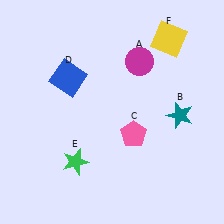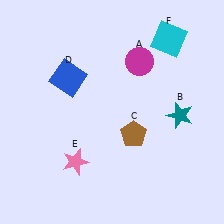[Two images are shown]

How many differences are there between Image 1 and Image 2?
There are 3 differences between the two images.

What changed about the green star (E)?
In Image 1, E is green. In Image 2, it changed to pink.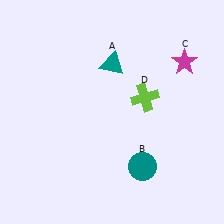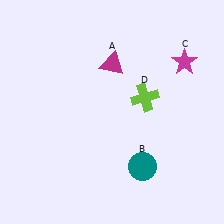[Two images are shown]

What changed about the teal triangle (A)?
In Image 1, A is teal. In Image 2, it changed to magenta.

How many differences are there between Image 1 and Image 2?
There is 1 difference between the two images.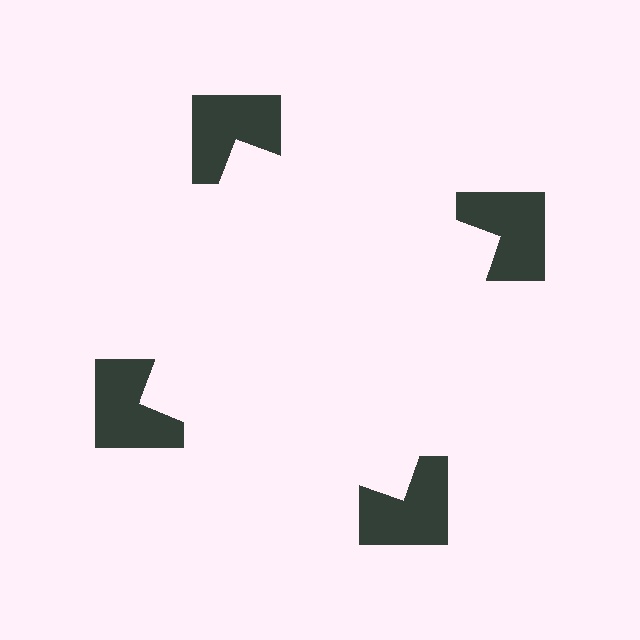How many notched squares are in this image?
There are 4 — one at each vertex of the illusory square.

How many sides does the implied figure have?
4 sides.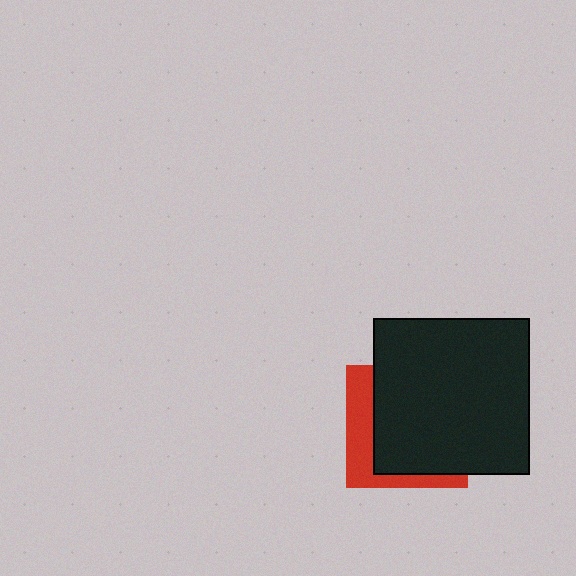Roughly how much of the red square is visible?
A small part of it is visible (roughly 31%).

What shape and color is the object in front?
The object in front is a black square.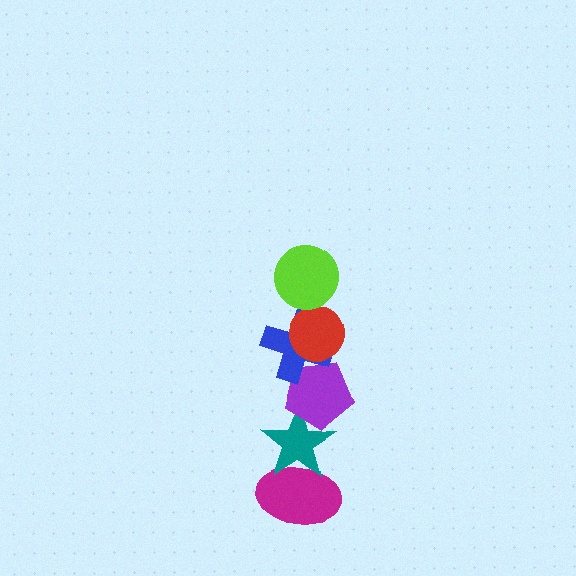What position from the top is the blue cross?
The blue cross is 3rd from the top.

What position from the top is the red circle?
The red circle is 2nd from the top.